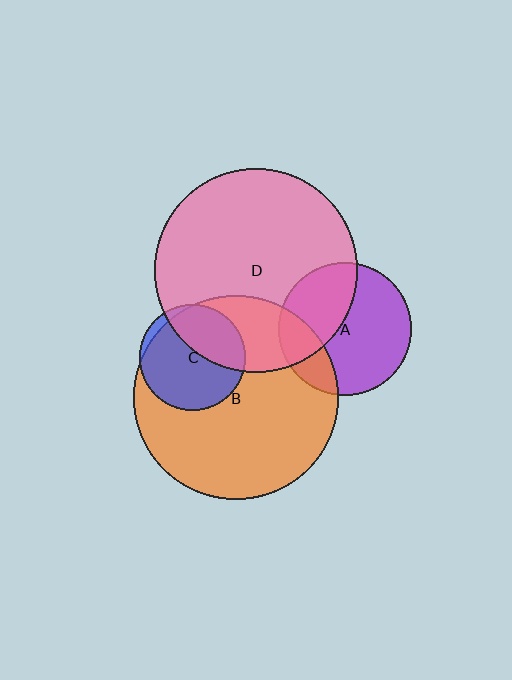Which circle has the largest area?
Circle B (orange).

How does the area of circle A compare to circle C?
Approximately 1.6 times.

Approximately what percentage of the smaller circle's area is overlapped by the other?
Approximately 95%.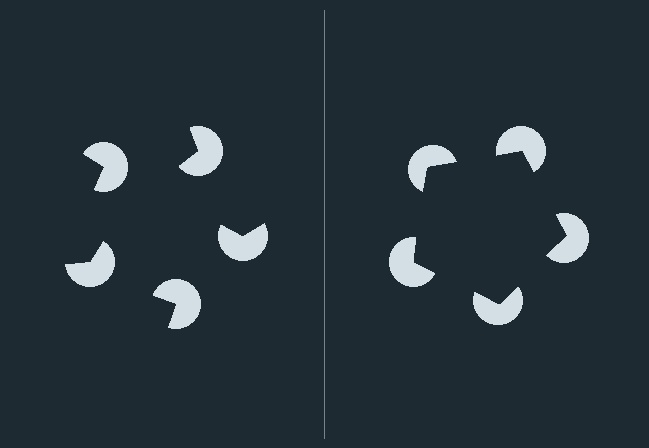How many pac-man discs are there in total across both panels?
10 — 5 on each side.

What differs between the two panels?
The pac-man discs are positioned identically on both sides; only the wedge orientations differ. On the right they align to a pentagon; on the left they are misaligned.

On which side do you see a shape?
An illusory pentagon appears on the right side. On the left side the wedge cuts are rotated, so no coherent shape forms.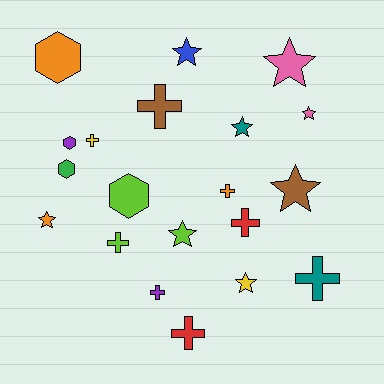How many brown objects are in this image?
There are 2 brown objects.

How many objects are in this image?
There are 20 objects.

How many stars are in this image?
There are 8 stars.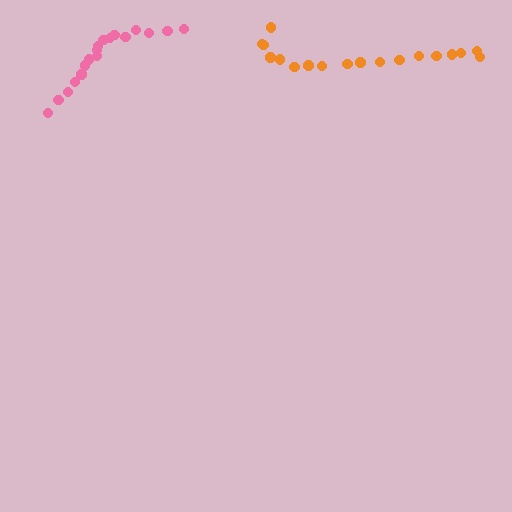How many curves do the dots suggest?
There are 2 distinct paths.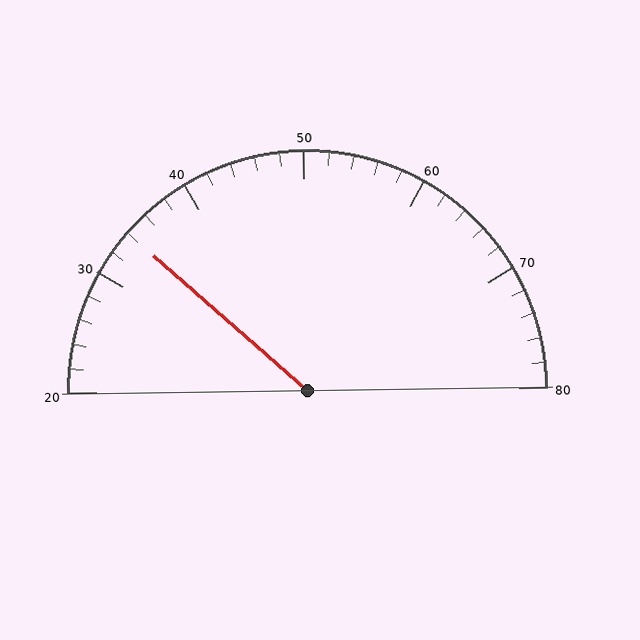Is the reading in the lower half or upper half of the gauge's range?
The reading is in the lower half of the range (20 to 80).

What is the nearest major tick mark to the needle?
The nearest major tick mark is 30.